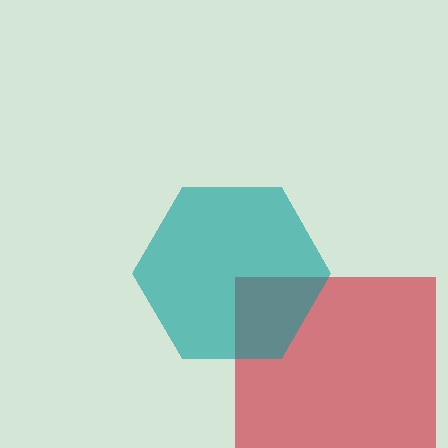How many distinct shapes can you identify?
There are 2 distinct shapes: a red square, a teal hexagon.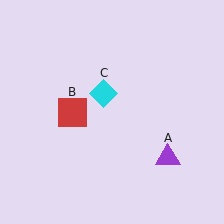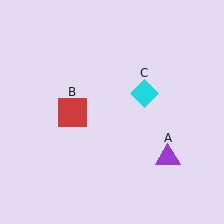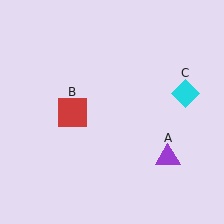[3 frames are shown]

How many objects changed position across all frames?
1 object changed position: cyan diamond (object C).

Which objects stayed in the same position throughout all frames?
Purple triangle (object A) and red square (object B) remained stationary.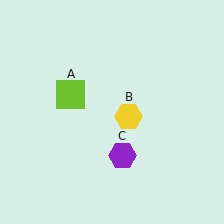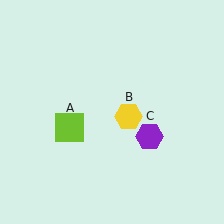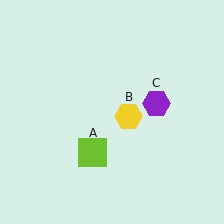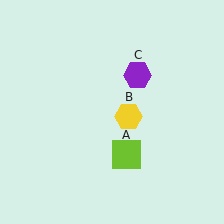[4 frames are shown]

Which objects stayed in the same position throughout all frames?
Yellow hexagon (object B) remained stationary.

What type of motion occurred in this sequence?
The lime square (object A), purple hexagon (object C) rotated counterclockwise around the center of the scene.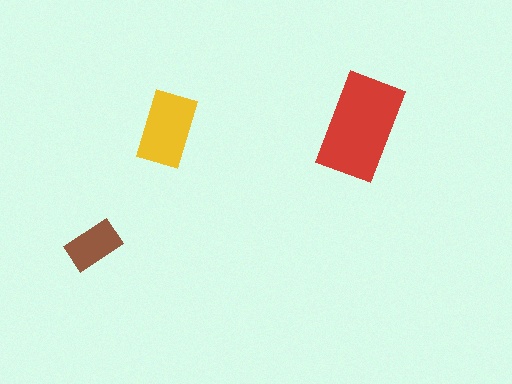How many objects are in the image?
There are 3 objects in the image.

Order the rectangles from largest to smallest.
the red one, the yellow one, the brown one.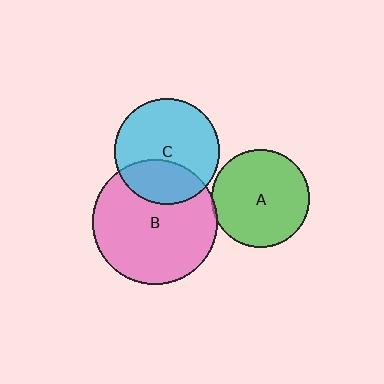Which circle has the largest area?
Circle B (pink).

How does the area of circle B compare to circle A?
Approximately 1.6 times.